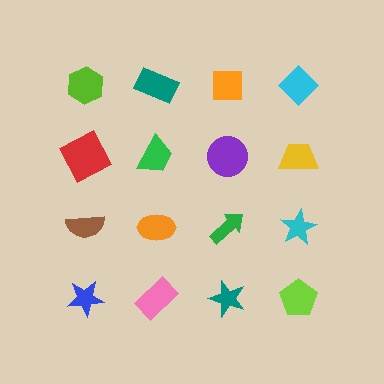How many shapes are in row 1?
4 shapes.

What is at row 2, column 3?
A purple circle.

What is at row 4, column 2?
A pink rectangle.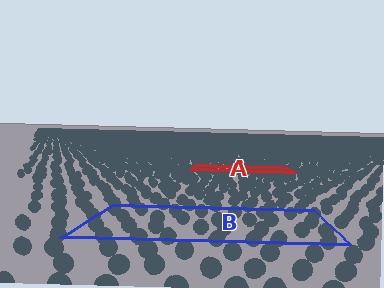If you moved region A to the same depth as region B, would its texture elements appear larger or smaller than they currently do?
They would appear larger. At a closer depth, the same texture elements are projected at a bigger on-screen size.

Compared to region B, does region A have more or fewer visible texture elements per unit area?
Region A has more texture elements per unit area — they are packed more densely because it is farther away.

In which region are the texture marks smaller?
The texture marks are smaller in region A, because it is farther away.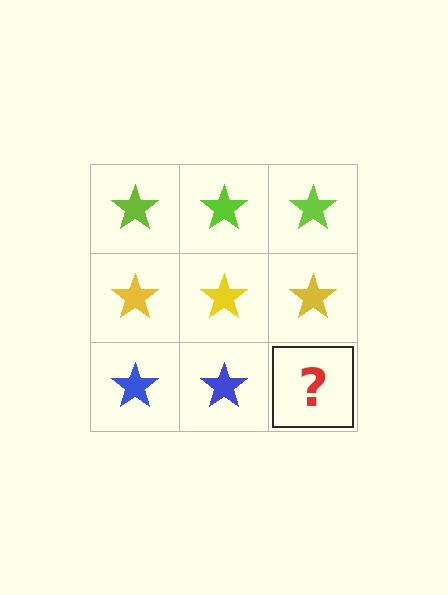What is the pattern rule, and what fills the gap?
The rule is that each row has a consistent color. The gap should be filled with a blue star.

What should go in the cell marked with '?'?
The missing cell should contain a blue star.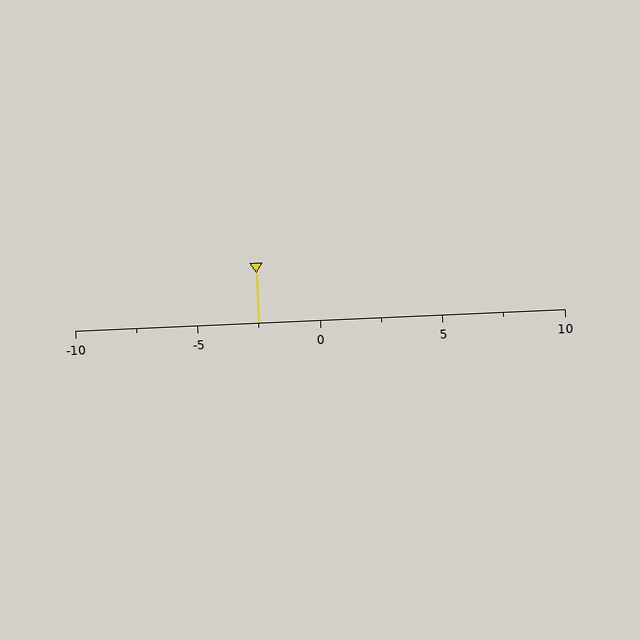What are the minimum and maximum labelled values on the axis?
The axis runs from -10 to 10.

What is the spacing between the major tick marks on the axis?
The major ticks are spaced 5 apart.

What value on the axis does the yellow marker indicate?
The marker indicates approximately -2.5.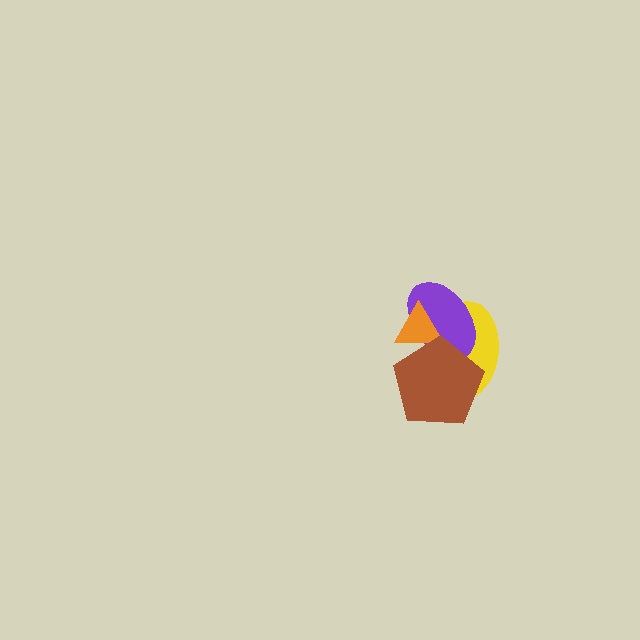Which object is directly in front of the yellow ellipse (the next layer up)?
The purple ellipse is directly in front of the yellow ellipse.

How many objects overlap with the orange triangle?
3 objects overlap with the orange triangle.